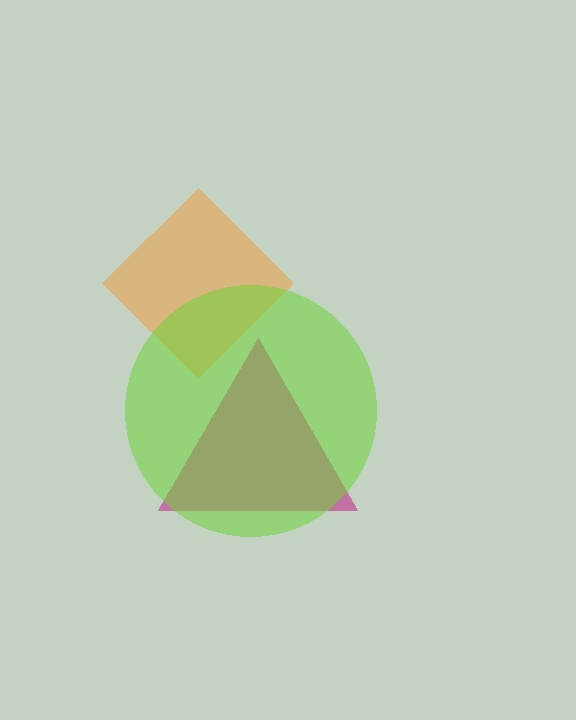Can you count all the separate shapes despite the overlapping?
Yes, there are 3 separate shapes.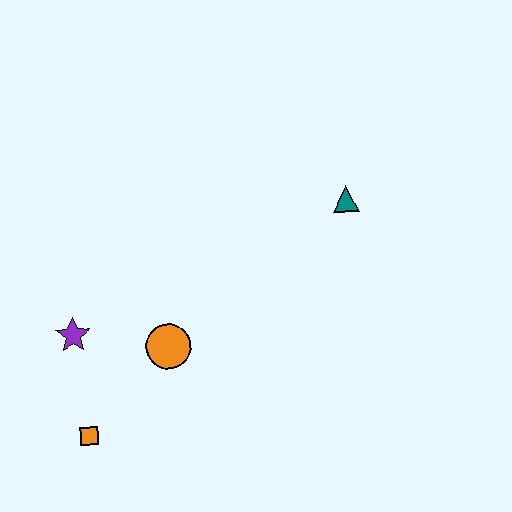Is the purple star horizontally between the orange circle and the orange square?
No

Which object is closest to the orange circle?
The purple star is closest to the orange circle.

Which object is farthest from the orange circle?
The teal triangle is farthest from the orange circle.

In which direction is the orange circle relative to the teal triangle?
The orange circle is to the left of the teal triangle.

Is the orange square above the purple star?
No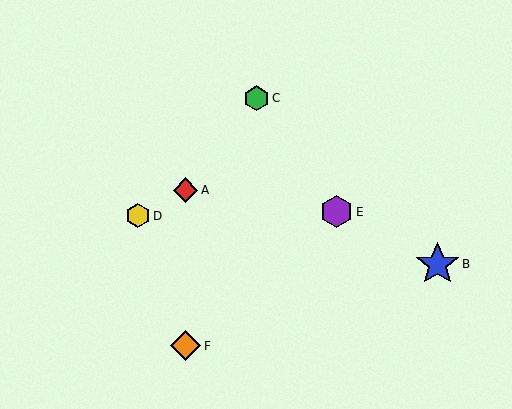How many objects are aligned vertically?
2 objects (A, F) are aligned vertically.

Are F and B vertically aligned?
No, F is at x≈186 and B is at x≈437.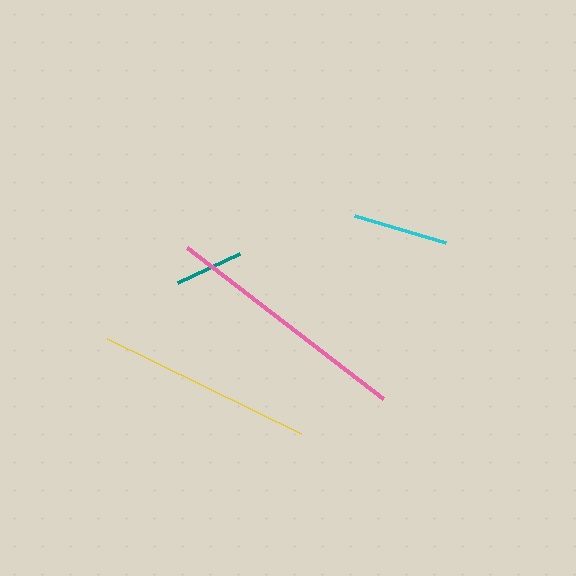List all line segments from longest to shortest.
From longest to shortest: pink, yellow, cyan, teal.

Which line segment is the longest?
The pink line is the longest at approximately 247 pixels.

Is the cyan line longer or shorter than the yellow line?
The yellow line is longer than the cyan line.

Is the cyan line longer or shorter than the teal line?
The cyan line is longer than the teal line.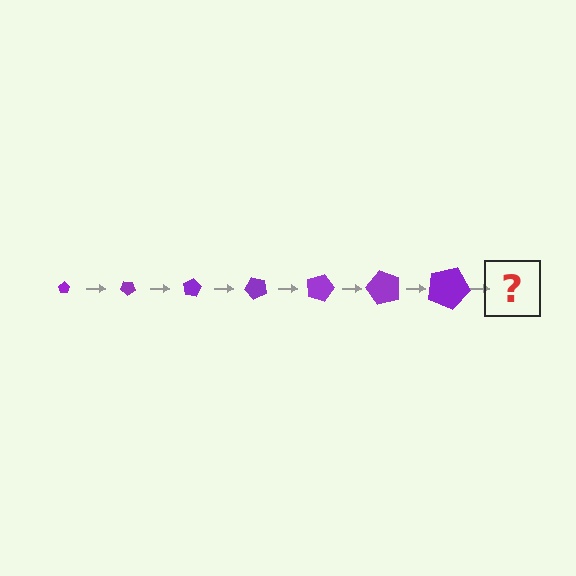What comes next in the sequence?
The next element should be a pentagon, larger than the previous one and rotated 280 degrees from the start.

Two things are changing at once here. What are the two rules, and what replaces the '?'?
The two rules are that the pentagon grows larger each step and it rotates 40 degrees each step. The '?' should be a pentagon, larger than the previous one and rotated 280 degrees from the start.